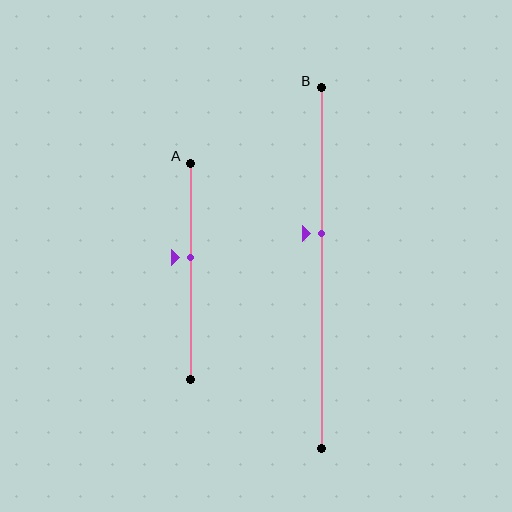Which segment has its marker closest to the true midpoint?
Segment A has its marker closest to the true midpoint.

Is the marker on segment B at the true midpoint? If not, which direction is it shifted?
No, the marker on segment B is shifted upward by about 10% of the segment length.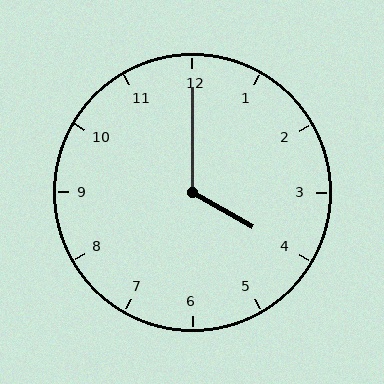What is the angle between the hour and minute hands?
Approximately 120 degrees.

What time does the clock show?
4:00.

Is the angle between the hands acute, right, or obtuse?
It is obtuse.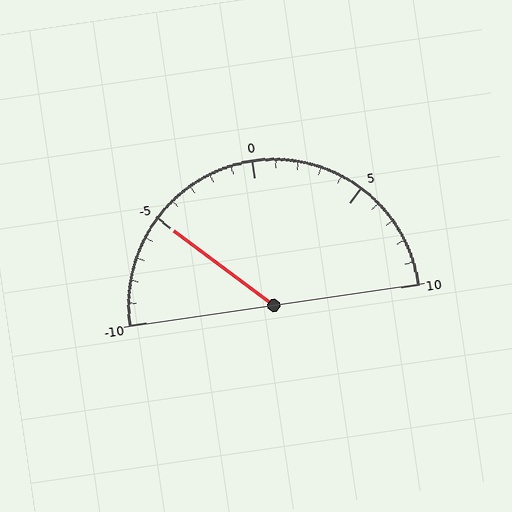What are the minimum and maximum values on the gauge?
The gauge ranges from -10 to 10.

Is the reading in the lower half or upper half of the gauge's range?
The reading is in the lower half of the range (-10 to 10).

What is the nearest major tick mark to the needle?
The nearest major tick mark is -5.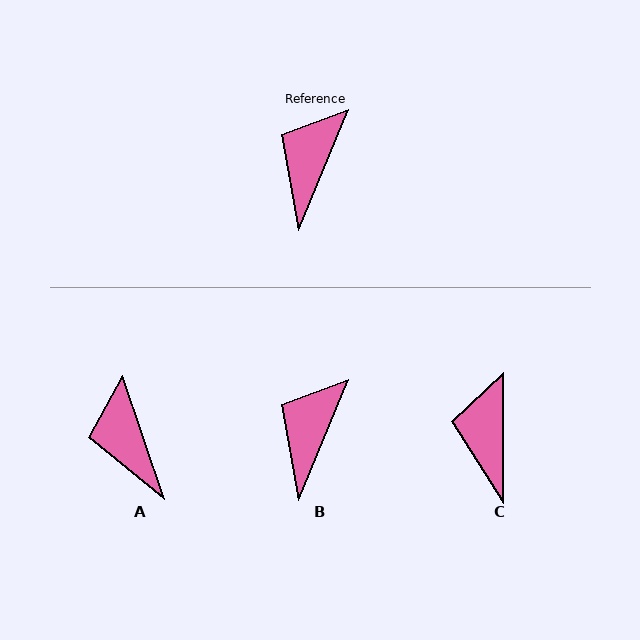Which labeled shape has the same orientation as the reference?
B.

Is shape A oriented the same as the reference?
No, it is off by about 41 degrees.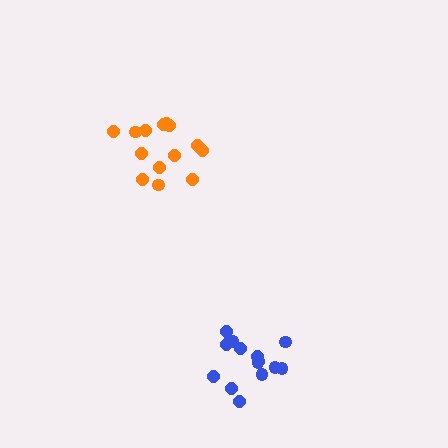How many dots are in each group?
Group 1: 14 dots, Group 2: 14 dots (28 total).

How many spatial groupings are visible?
There are 2 spatial groupings.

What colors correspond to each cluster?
The clusters are colored: blue, orange.